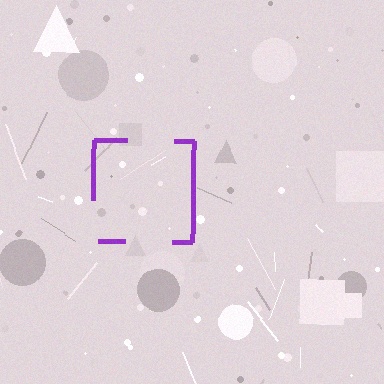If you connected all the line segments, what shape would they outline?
They would outline a square.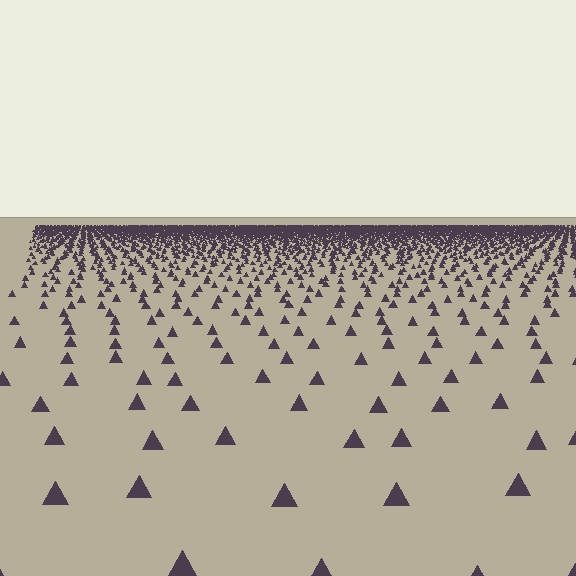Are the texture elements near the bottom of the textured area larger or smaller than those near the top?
Larger. Near the bottom, elements are closer to the viewer and appear at a bigger on-screen size.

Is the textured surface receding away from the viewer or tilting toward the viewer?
The surface is receding away from the viewer. Texture elements get smaller and denser toward the top.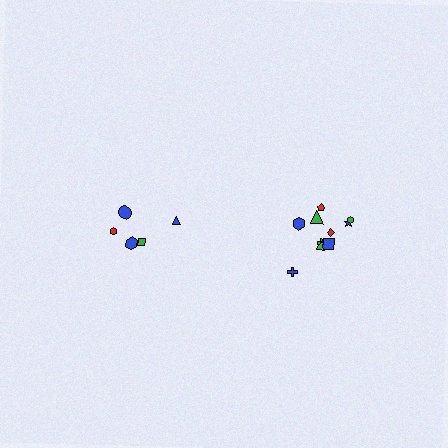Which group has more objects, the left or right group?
The right group.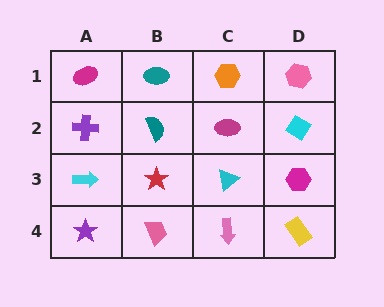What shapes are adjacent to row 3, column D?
A cyan diamond (row 2, column D), a yellow rectangle (row 4, column D), a cyan triangle (row 3, column C).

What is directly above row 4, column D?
A magenta hexagon.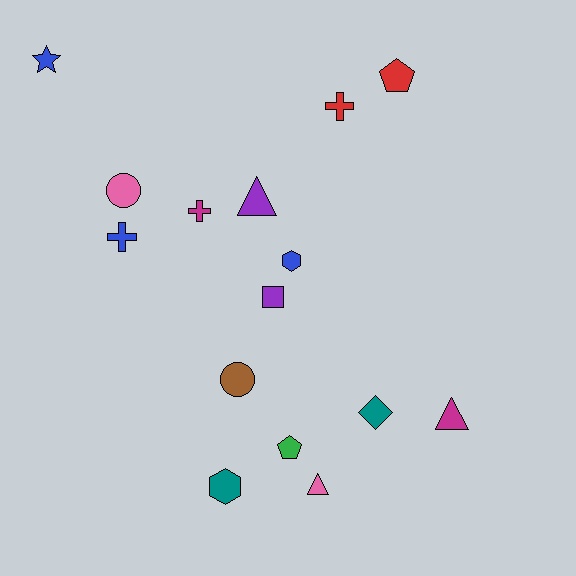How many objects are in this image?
There are 15 objects.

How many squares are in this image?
There is 1 square.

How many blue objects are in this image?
There are 3 blue objects.